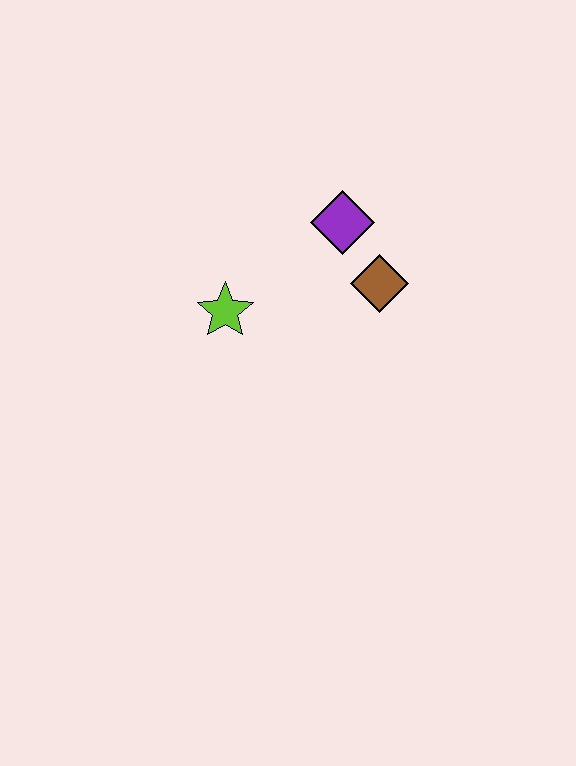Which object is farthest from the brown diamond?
The lime star is farthest from the brown diamond.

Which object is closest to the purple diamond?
The brown diamond is closest to the purple diamond.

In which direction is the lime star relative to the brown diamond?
The lime star is to the left of the brown diamond.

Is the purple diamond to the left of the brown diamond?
Yes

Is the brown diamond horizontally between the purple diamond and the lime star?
No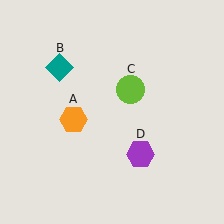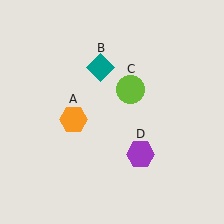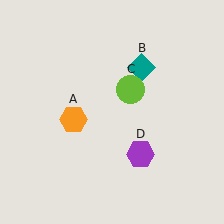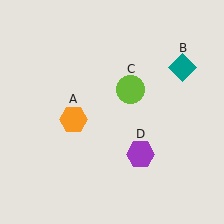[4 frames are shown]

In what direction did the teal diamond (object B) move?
The teal diamond (object B) moved right.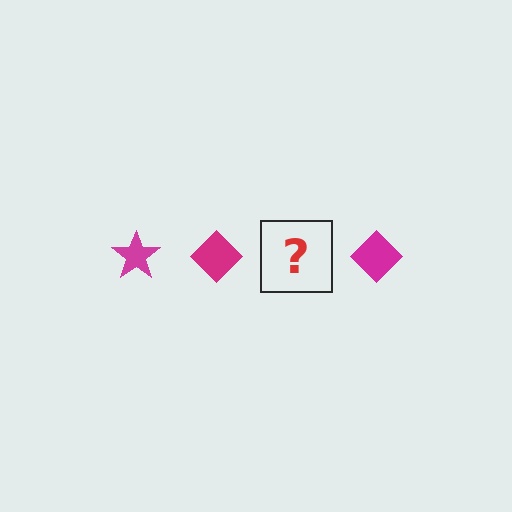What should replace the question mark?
The question mark should be replaced with a magenta star.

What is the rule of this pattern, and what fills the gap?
The rule is that the pattern cycles through star, diamond shapes in magenta. The gap should be filled with a magenta star.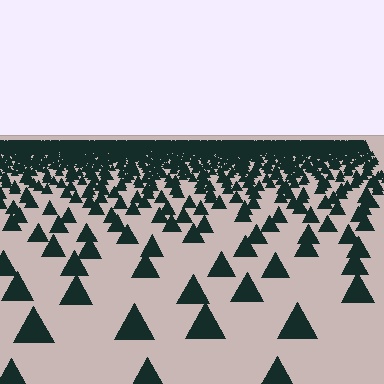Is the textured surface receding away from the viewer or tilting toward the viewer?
The surface is receding away from the viewer. Texture elements get smaller and denser toward the top.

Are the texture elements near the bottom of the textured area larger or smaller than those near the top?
Larger. Near the bottom, elements are closer to the viewer and appear at a bigger on-screen size.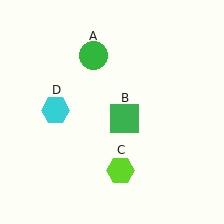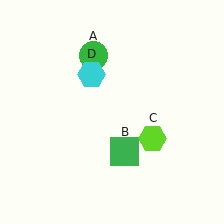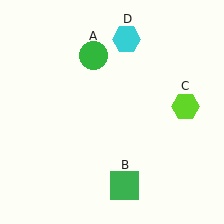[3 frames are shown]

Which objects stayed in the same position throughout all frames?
Green circle (object A) remained stationary.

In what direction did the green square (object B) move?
The green square (object B) moved down.